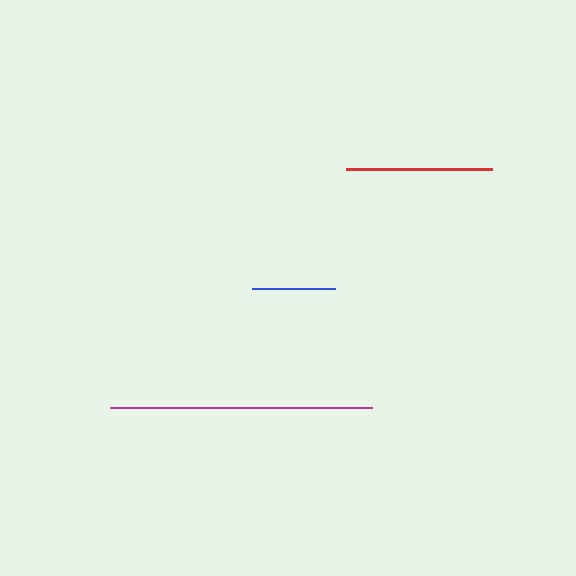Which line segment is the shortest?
The blue line is the shortest at approximately 84 pixels.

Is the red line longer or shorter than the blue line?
The red line is longer than the blue line.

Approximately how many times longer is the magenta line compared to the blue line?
The magenta line is approximately 3.1 times the length of the blue line.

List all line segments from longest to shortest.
From longest to shortest: magenta, red, blue.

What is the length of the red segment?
The red segment is approximately 146 pixels long.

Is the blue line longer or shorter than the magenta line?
The magenta line is longer than the blue line.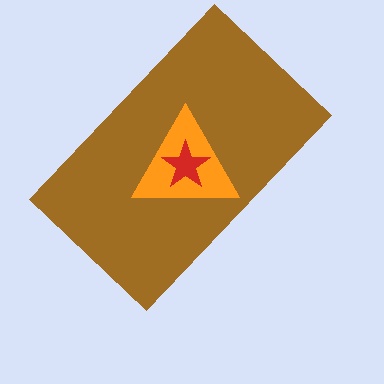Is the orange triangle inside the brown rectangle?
Yes.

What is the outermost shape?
The brown rectangle.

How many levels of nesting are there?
3.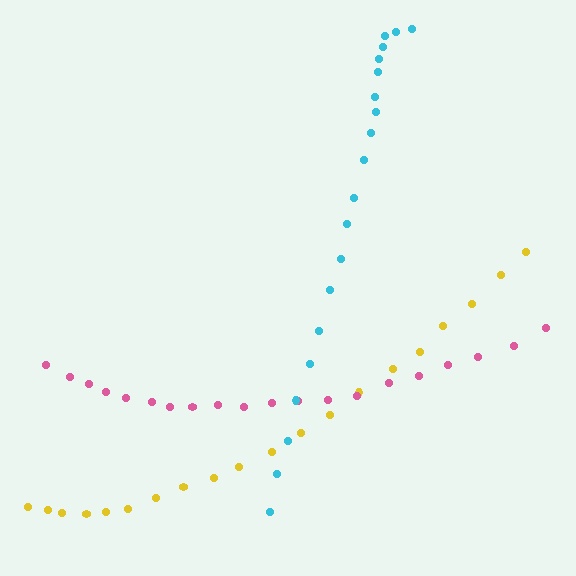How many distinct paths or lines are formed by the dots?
There are 3 distinct paths.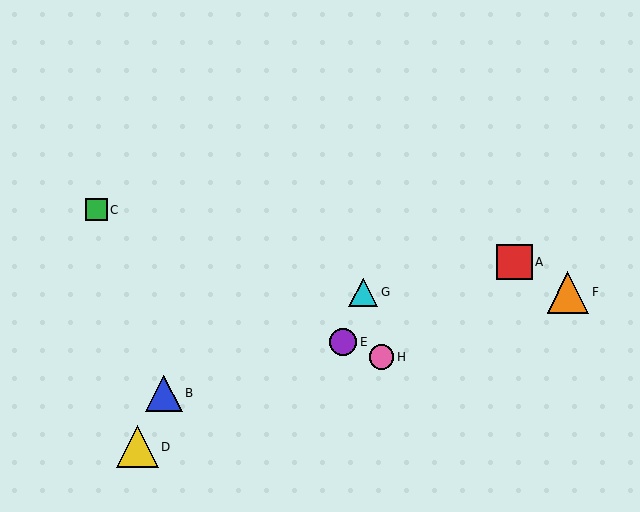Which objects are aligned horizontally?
Objects F, G are aligned horizontally.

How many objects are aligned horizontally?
2 objects (F, G) are aligned horizontally.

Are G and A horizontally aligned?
No, G is at y≈292 and A is at y≈262.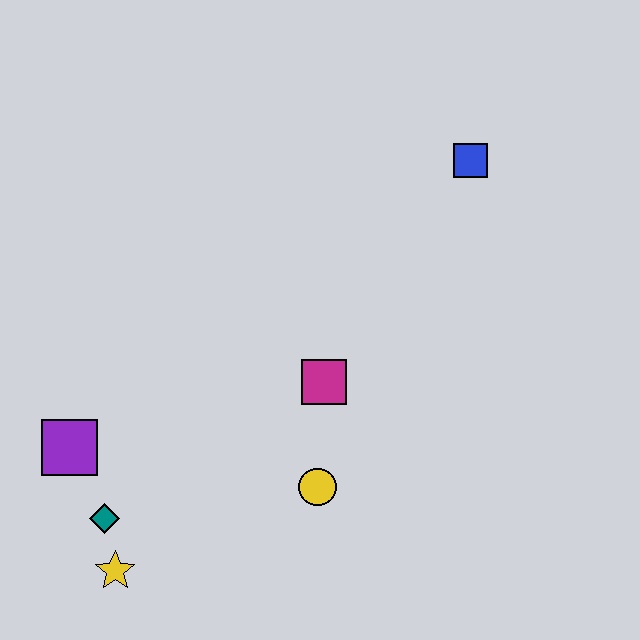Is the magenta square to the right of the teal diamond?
Yes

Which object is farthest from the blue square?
The yellow star is farthest from the blue square.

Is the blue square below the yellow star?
No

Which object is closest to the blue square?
The magenta square is closest to the blue square.